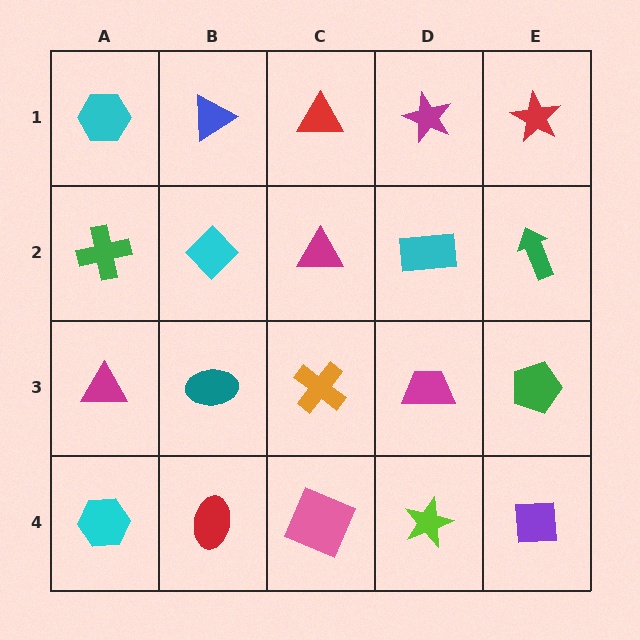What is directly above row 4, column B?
A teal ellipse.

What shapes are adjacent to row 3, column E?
A green arrow (row 2, column E), a purple square (row 4, column E), a magenta trapezoid (row 3, column D).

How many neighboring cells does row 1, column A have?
2.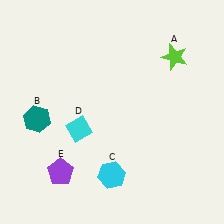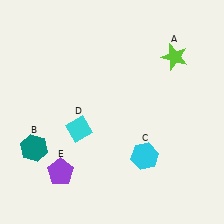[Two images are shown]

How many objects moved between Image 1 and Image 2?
2 objects moved between the two images.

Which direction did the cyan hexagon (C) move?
The cyan hexagon (C) moved right.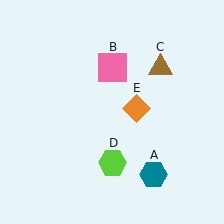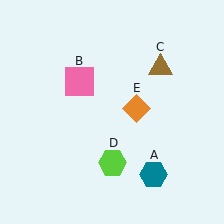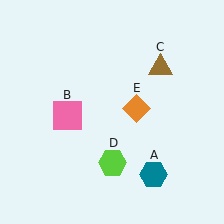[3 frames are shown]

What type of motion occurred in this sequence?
The pink square (object B) rotated counterclockwise around the center of the scene.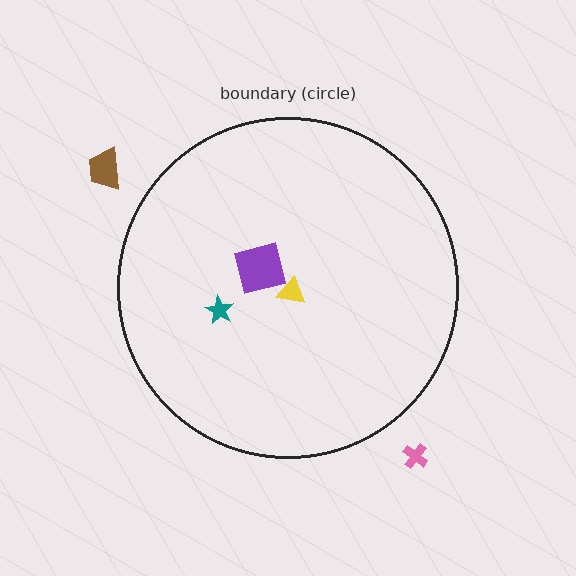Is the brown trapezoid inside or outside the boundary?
Outside.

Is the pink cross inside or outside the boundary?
Outside.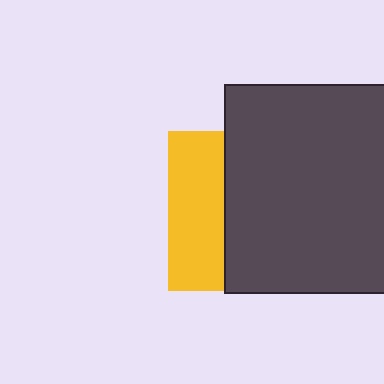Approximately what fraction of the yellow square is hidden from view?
Roughly 65% of the yellow square is hidden behind the dark gray square.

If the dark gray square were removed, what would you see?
You would see the complete yellow square.